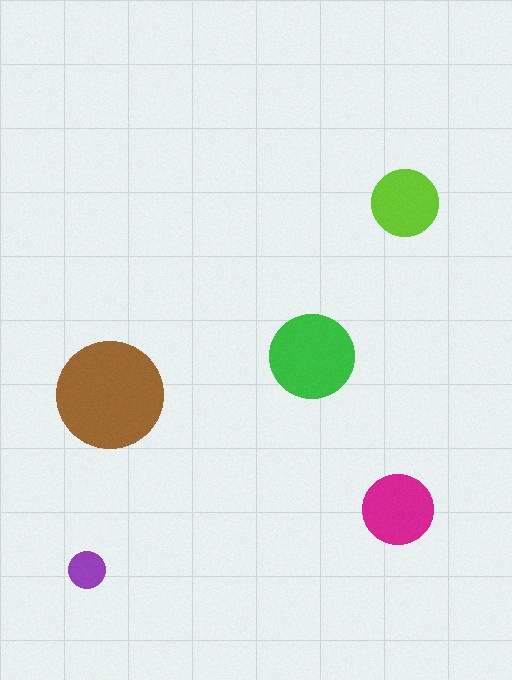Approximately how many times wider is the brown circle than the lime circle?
About 1.5 times wider.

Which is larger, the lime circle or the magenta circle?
The magenta one.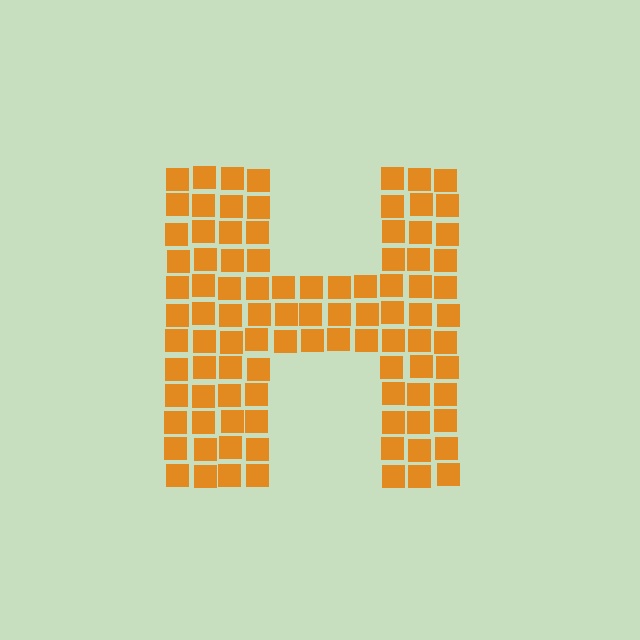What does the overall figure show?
The overall figure shows the letter H.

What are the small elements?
The small elements are squares.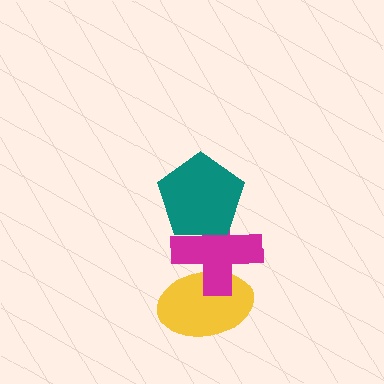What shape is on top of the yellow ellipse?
The magenta cross is on top of the yellow ellipse.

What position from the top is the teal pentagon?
The teal pentagon is 1st from the top.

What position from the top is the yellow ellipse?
The yellow ellipse is 3rd from the top.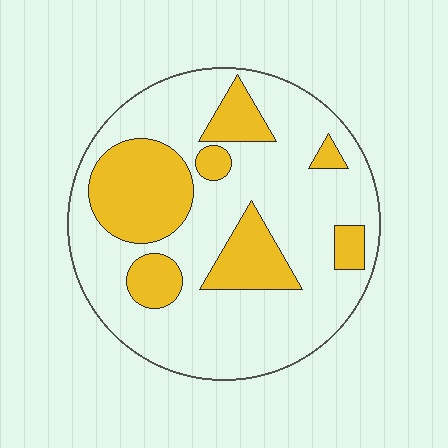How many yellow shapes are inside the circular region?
7.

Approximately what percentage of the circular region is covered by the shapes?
Approximately 30%.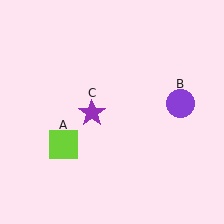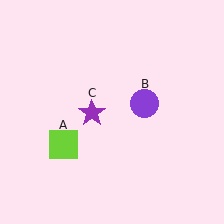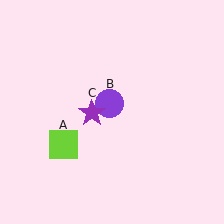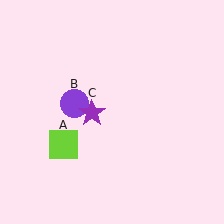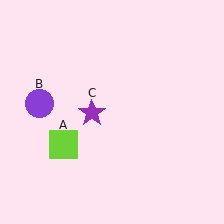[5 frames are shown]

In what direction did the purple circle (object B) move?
The purple circle (object B) moved left.